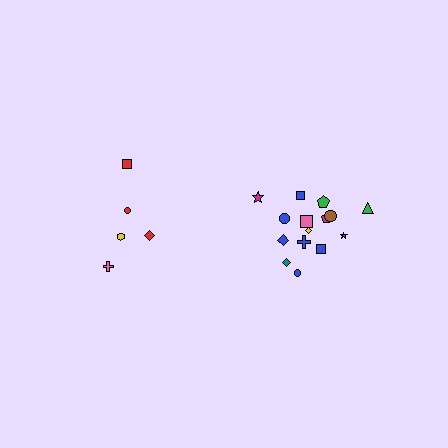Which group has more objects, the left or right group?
The right group.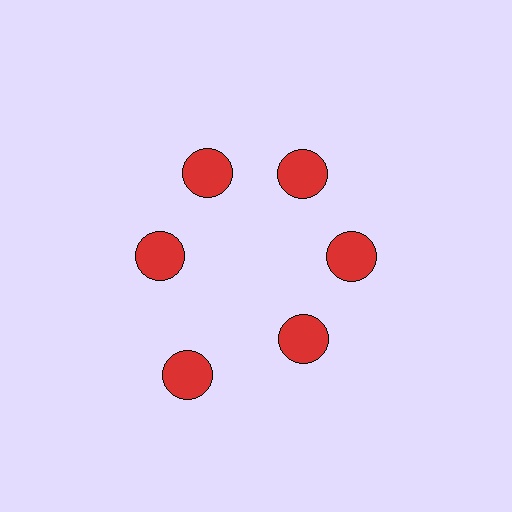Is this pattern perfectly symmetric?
No. The 6 red circles are arranged in a ring, but one element near the 7 o'clock position is pushed outward from the center, breaking the 6-fold rotational symmetry.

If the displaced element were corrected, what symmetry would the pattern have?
It would have 6-fold rotational symmetry — the pattern would map onto itself every 60 degrees.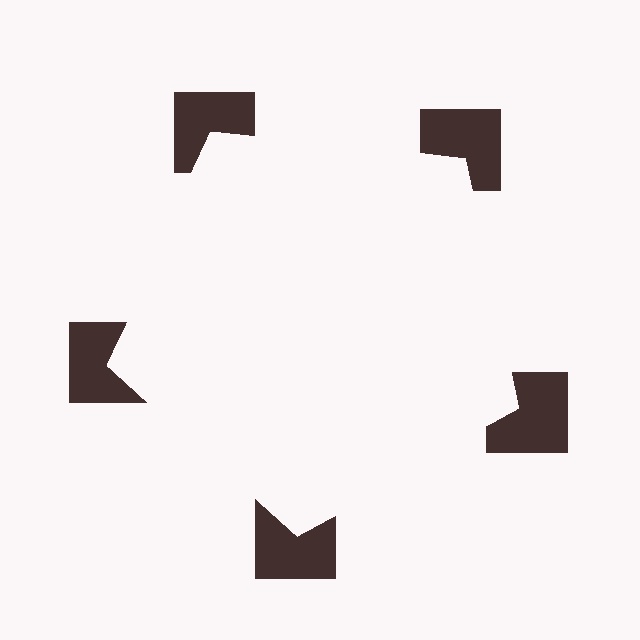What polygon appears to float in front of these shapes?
An illusory pentagon — its edges are inferred from the aligned wedge cuts in the notched squares, not physically drawn.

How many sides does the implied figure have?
5 sides.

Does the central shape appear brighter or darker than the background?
It typically appears slightly brighter than the background, even though no actual brightness change is drawn.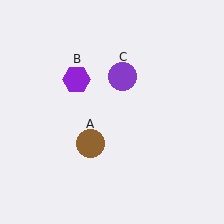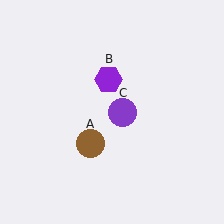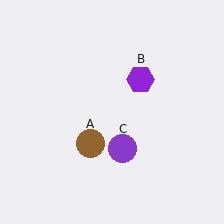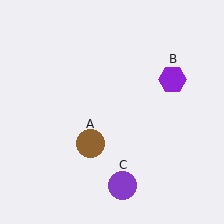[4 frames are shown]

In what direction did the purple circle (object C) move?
The purple circle (object C) moved down.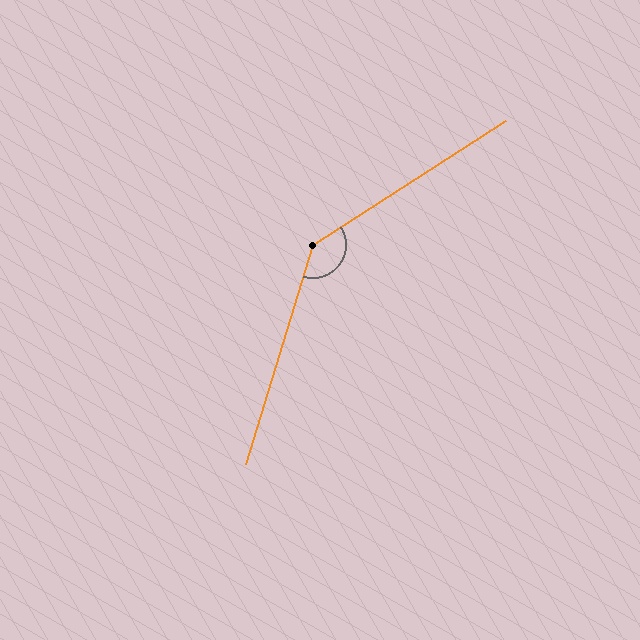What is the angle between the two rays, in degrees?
Approximately 140 degrees.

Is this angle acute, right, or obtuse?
It is obtuse.